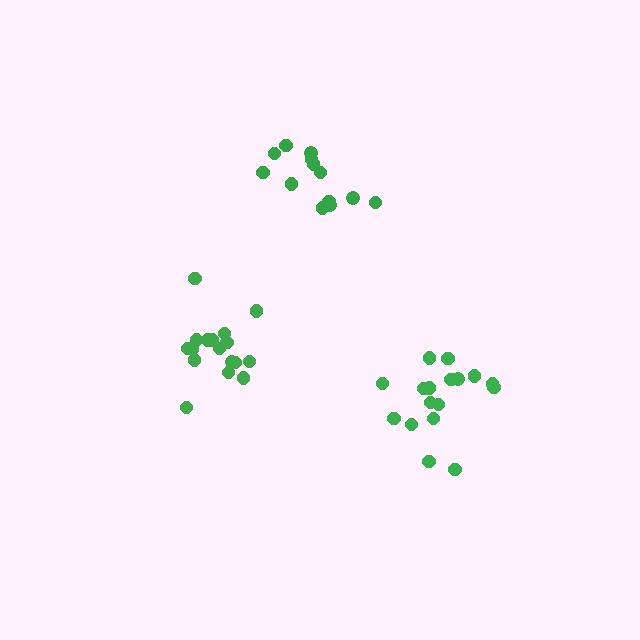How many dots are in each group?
Group 1: 17 dots, Group 2: 17 dots, Group 3: 13 dots (47 total).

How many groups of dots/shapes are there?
There are 3 groups.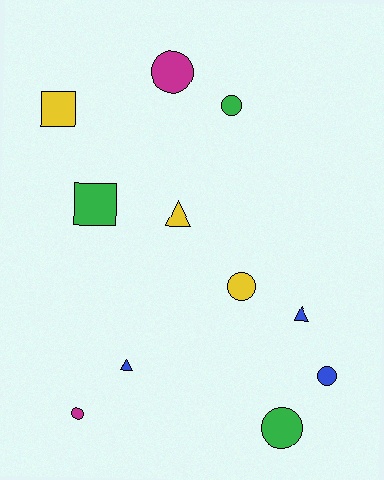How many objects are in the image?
There are 11 objects.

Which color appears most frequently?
Yellow, with 3 objects.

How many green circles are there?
There are 2 green circles.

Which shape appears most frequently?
Circle, with 6 objects.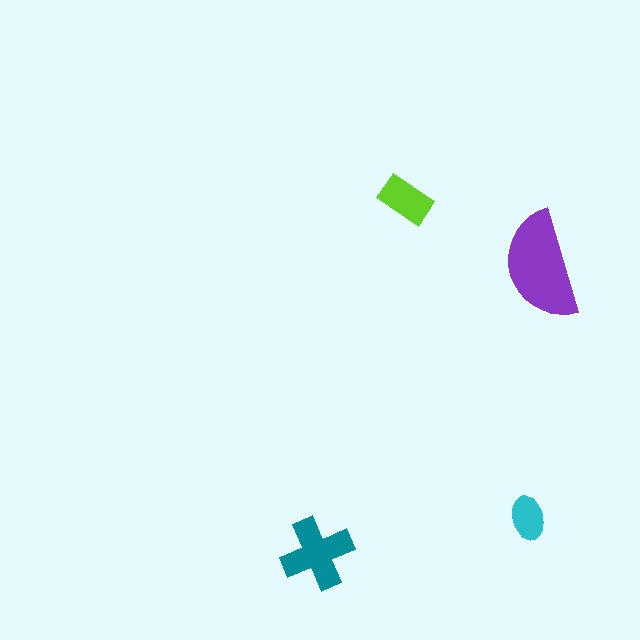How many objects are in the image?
There are 4 objects in the image.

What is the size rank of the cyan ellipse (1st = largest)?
4th.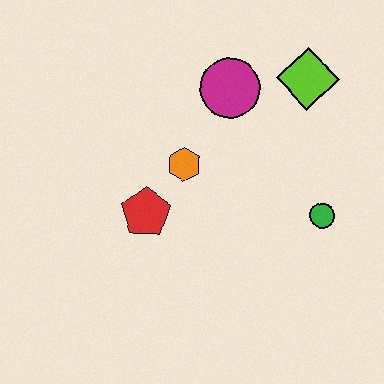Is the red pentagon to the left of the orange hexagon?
Yes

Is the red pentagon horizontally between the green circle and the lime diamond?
No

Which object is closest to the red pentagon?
The orange hexagon is closest to the red pentagon.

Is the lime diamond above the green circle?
Yes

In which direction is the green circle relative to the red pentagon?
The green circle is to the right of the red pentagon.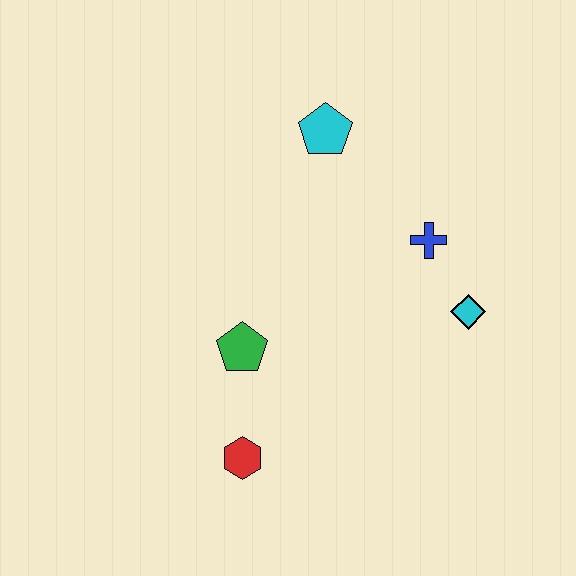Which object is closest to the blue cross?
The cyan diamond is closest to the blue cross.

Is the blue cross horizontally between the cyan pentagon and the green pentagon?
No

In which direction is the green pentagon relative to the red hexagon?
The green pentagon is above the red hexagon.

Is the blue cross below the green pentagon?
No